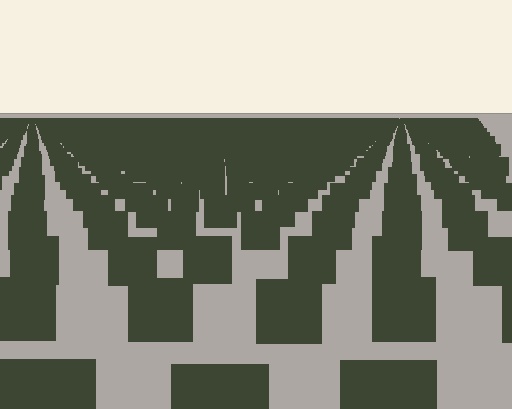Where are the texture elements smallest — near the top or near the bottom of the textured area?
Near the top.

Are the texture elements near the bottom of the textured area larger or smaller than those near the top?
Larger. Near the bottom, elements are closer to the viewer and appear at a bigger on-screen size.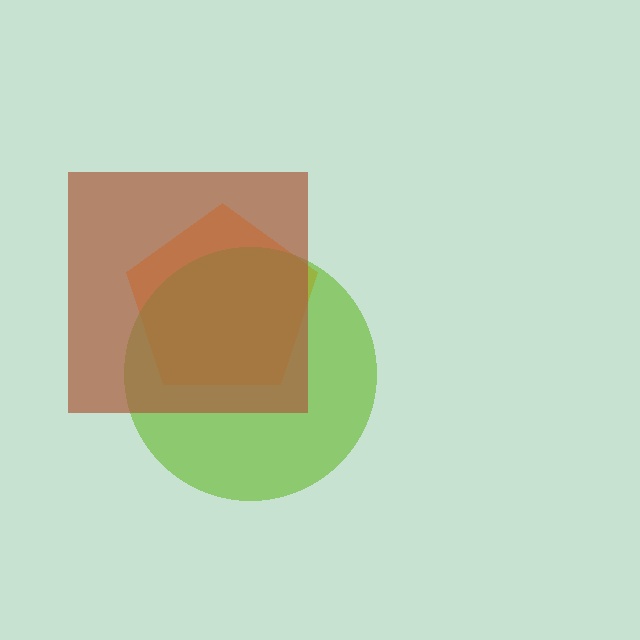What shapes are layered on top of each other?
The layered shapes are: an orange pentagon, a lime circle, a brown square.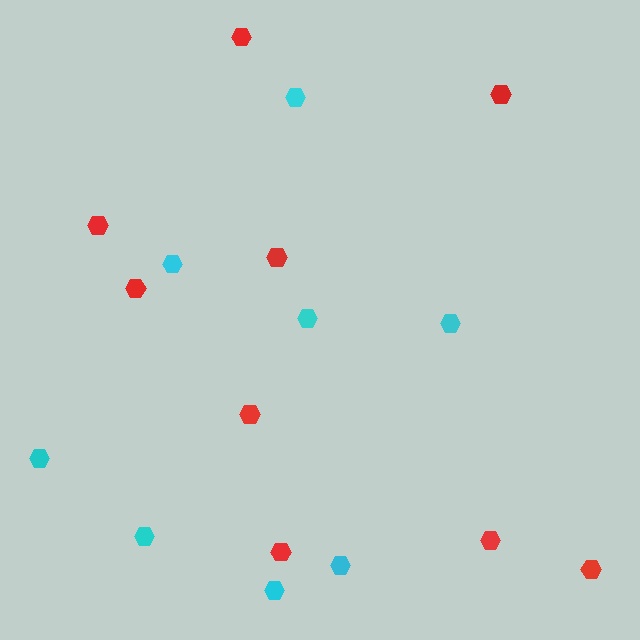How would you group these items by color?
There are 2 groups: one group of cyan hexagons (8) and one group of red hexagons (9).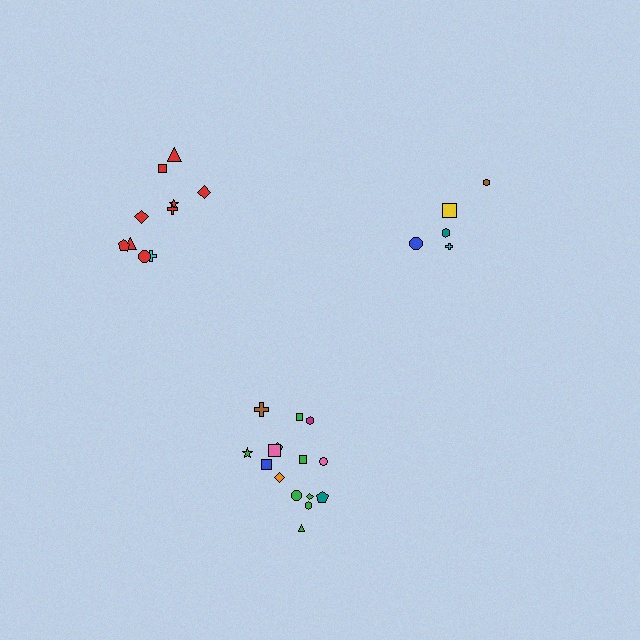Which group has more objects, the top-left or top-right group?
The top-left group.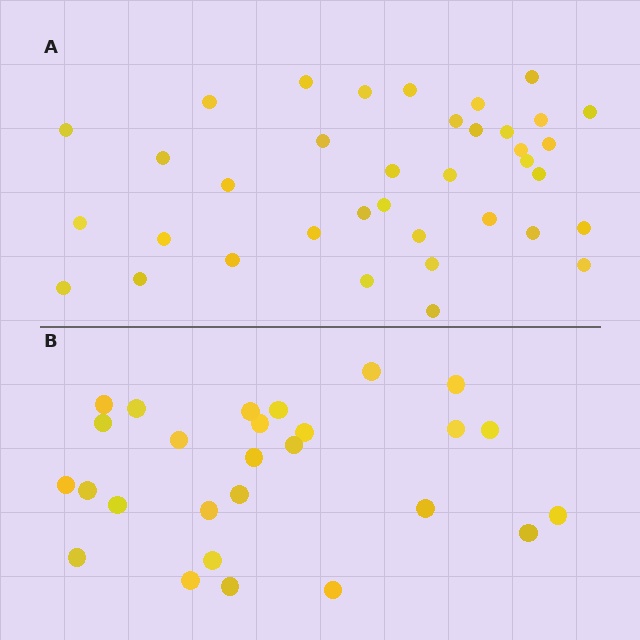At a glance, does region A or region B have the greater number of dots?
Region A (the top region) has more dots.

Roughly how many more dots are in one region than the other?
Region A has roughly 10 or so more dots than region B.